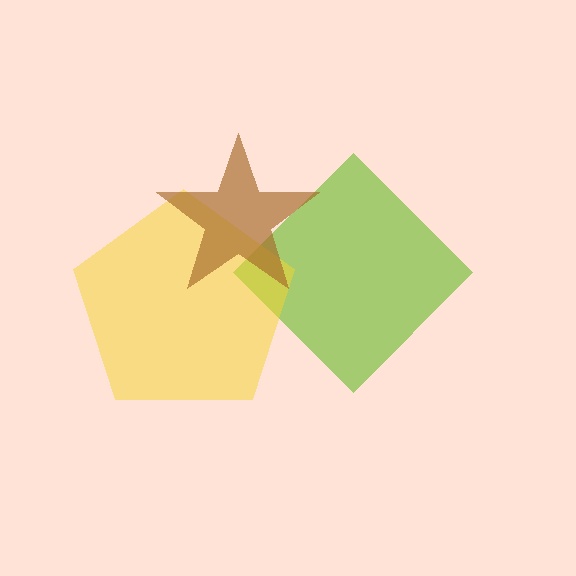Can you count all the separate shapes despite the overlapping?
Yes, there are 3 separate shapes.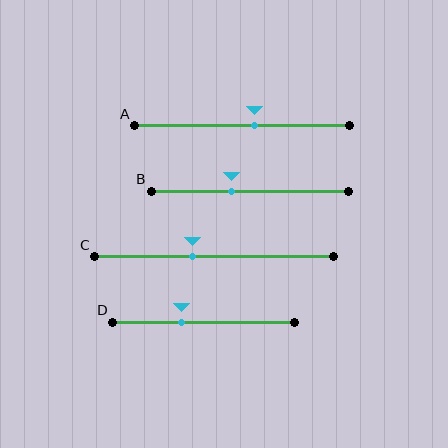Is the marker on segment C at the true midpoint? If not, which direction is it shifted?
No, the marker on segment C is shifted to the left by about 9% of the segment length.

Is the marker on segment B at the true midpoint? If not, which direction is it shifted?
No, the marker on segment B is shifted to the left by about 9% of the segment length.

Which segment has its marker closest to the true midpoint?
Segment A has its marker closest to the true midpoint.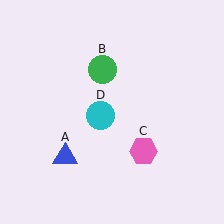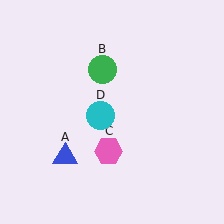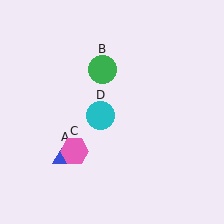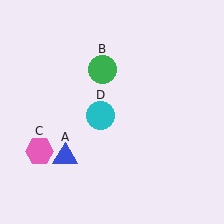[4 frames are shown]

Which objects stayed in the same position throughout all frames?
Blue triangle (object A) and green circle (object B) and cyan circle (object D) remained stationary.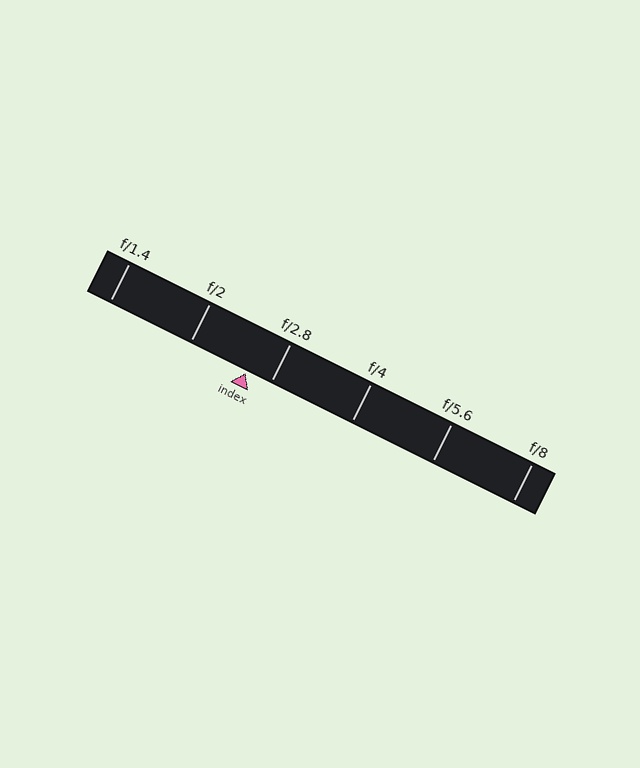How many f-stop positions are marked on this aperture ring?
There are 6 f-stop positions marked.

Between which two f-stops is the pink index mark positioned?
The index mark is between f/2 and f/2.8.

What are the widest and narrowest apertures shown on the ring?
The widest aperture shown is f/1.4 and the narrowest is f/8.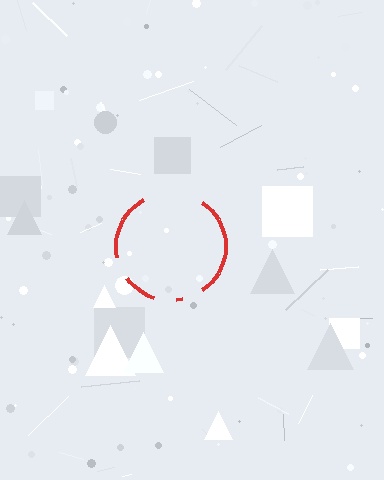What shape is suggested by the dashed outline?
The dashed outline suggests a circle.